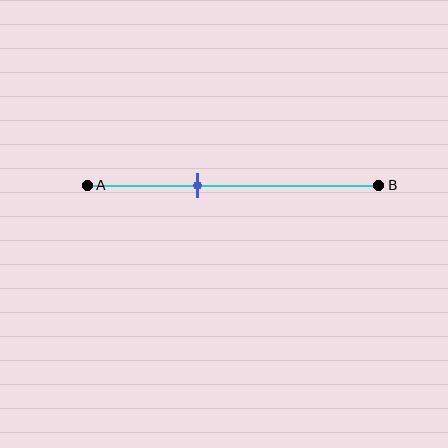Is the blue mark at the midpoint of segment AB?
No, the mark is at about 40% from A, not at the 50% midpoint.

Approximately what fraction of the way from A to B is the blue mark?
The blue mark is approximately 40% of the way from A to B.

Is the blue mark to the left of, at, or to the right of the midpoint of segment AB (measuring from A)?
The blue mark is to the left of the midpoint of segment AB.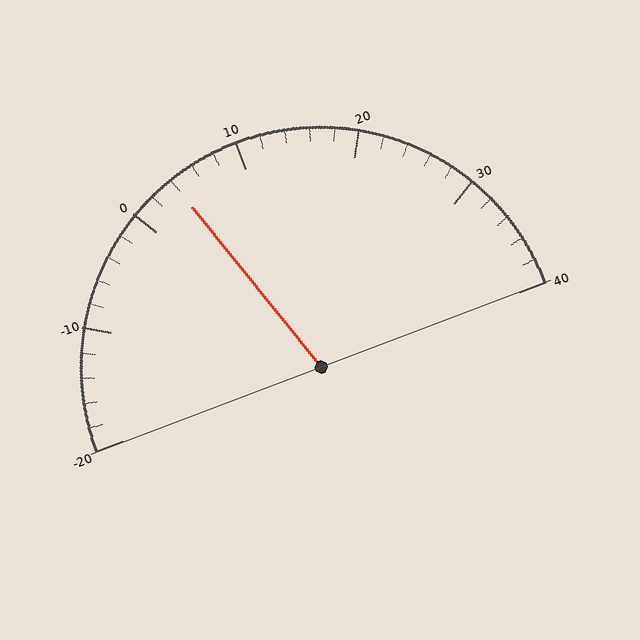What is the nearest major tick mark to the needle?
The nearest major tick mark is 0.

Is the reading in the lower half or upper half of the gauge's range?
The reading is in the lower half of the range (-20 to 40).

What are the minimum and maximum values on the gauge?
The gauge ranges from -20 to 40.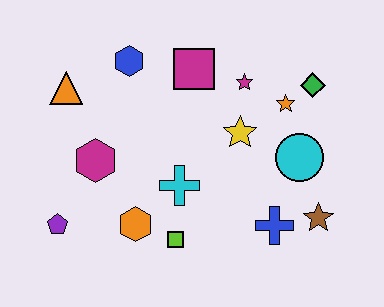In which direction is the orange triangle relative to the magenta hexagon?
The orange triangle is above the magenta hexagon.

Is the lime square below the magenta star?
Yes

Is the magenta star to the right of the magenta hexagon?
Yes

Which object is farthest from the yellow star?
The purple pentagon is farthest from the yellow star.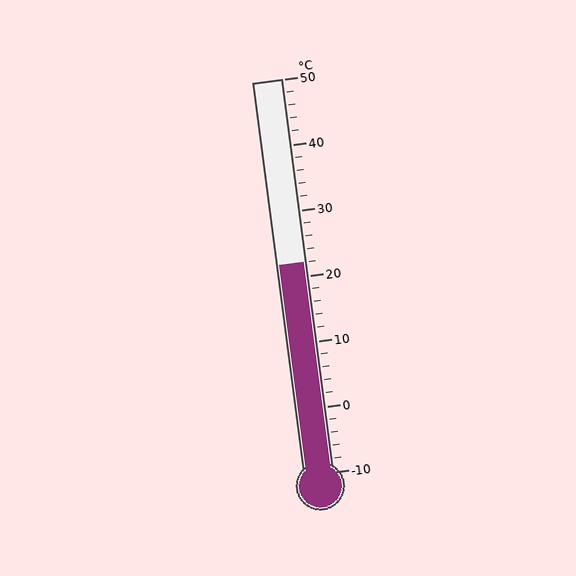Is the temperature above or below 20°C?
The temperature is above 20°C.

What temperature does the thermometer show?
The thermometer shows approximately 22°C.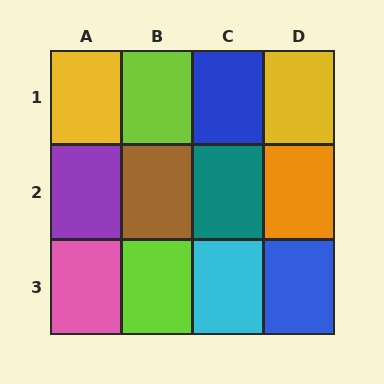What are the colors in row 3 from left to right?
Pink, lime, cyan, blue.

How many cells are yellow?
2 cells are yellow.